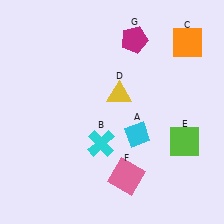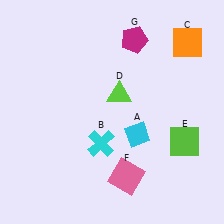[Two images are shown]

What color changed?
The triangle (D) changed from yellow in Image 1 to lime in Image 2.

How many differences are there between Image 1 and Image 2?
There is 1 difference between the two images.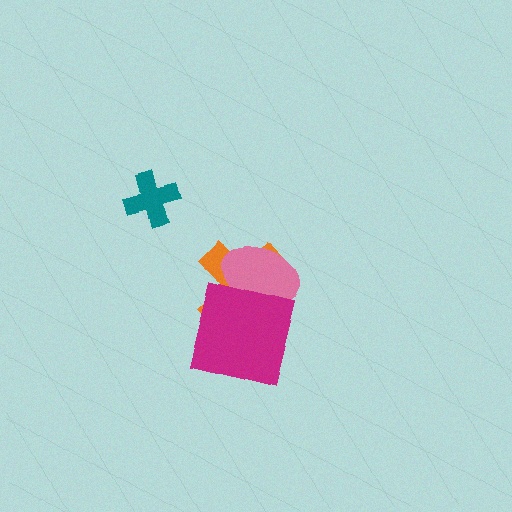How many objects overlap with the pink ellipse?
2 objects overlap with the pink ellipse.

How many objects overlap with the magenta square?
2 objects overlap with the magenta square.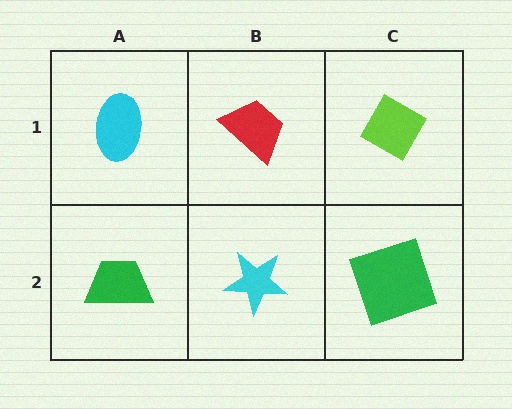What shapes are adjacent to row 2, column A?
A cyan ellipse (row 1, column A), a cyan star (row 2, column B).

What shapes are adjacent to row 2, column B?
A red trapezoid (row 1, column B), a green trapezoid (row 2, column A), a green square (row 2, column C).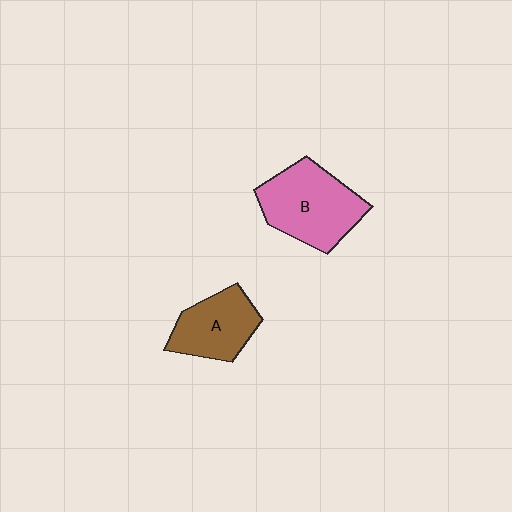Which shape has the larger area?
Shape B (pink).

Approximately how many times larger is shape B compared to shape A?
Approximately 1.4 times.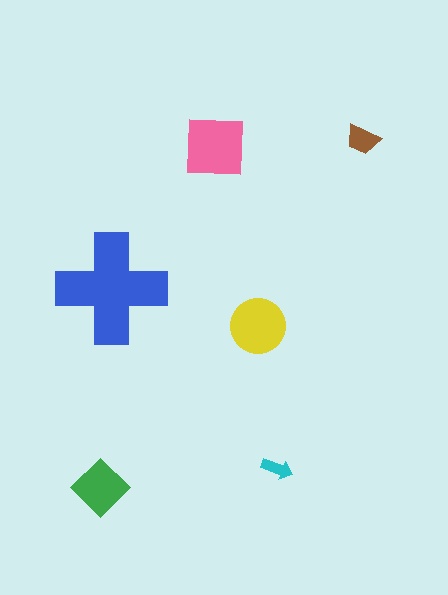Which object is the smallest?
The cyan arrow.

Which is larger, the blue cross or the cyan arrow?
The blue cross.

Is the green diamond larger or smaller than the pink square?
Smaller.